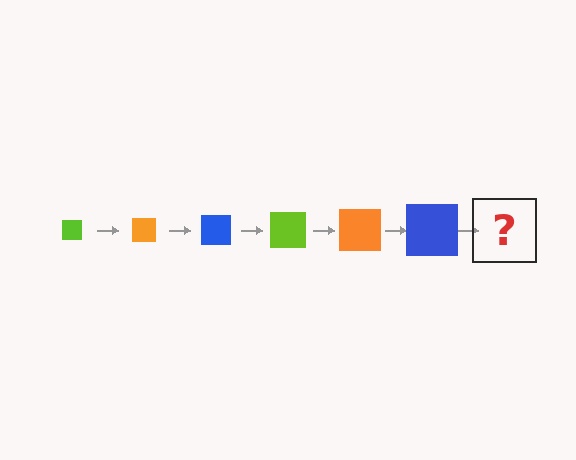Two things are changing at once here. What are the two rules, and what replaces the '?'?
The two rules are that the square grows larger each step and the color cycles through lime, orange, and blue. The '?' should be a lime square, larger than the previous one.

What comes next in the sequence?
The next element should be a lime square, larger than the previous one.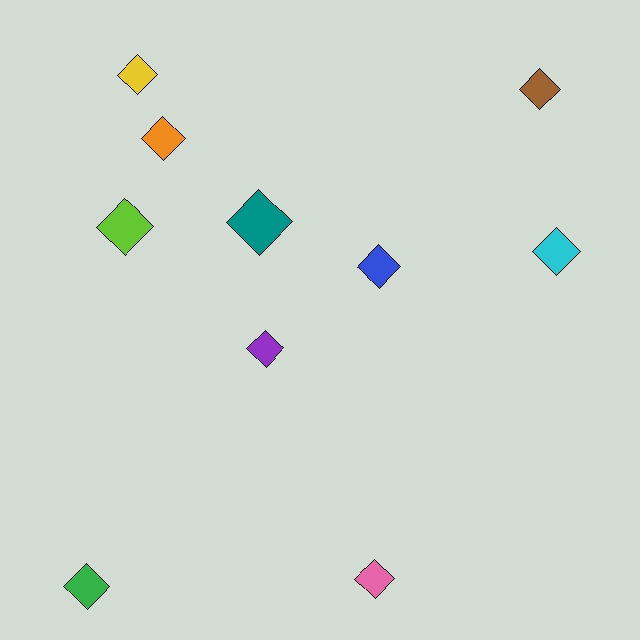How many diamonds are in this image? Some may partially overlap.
There are 10 diamonds.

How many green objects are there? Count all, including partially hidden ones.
There is 1 green object.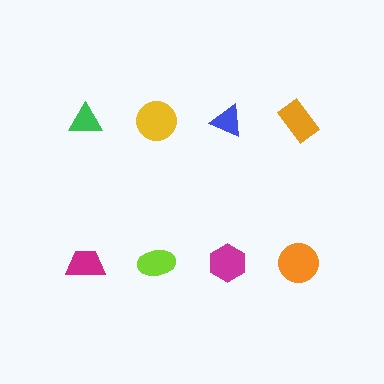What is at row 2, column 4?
An orange circle.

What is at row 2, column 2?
A lime ellipse.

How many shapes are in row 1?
4 shapes.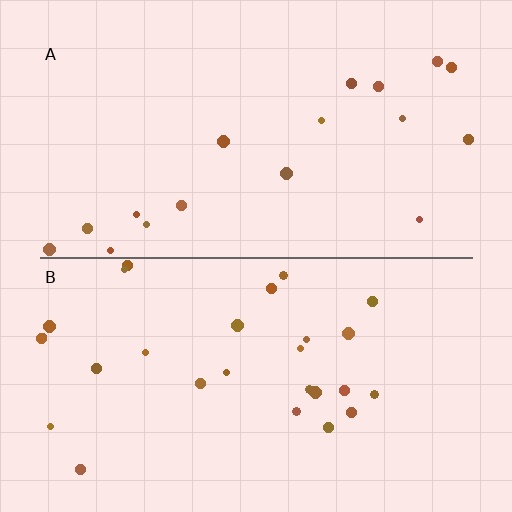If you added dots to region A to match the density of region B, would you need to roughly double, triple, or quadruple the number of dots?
Approximately double.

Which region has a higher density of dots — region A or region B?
B (the bottom).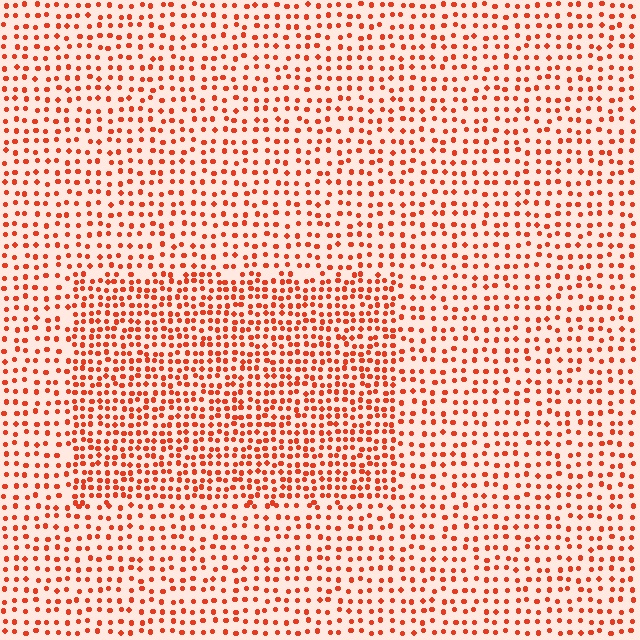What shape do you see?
I see a rectangle.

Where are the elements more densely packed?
The elements are more densely packed inside the rectangle boundary.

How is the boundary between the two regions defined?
The boundary is defined by a change in element density (approximately 1.7x ratio). All elements are the same color, size, and shape.